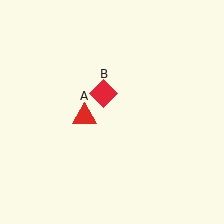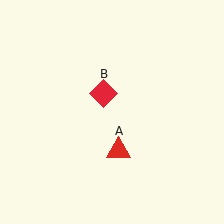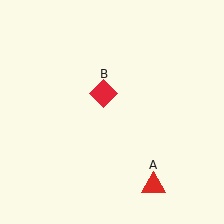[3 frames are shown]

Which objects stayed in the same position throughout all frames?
Red diamond (object B) remained stationary.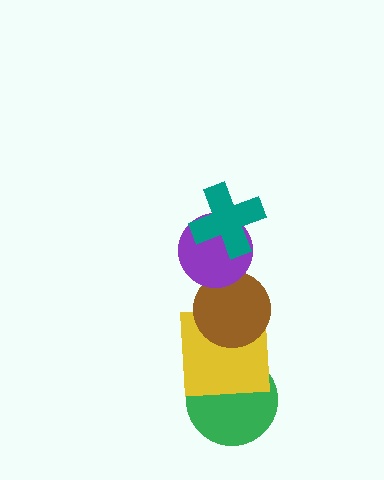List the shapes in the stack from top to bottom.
From top to bottom: the teal cross, the purple circle, the brown circle, the yellow square, the green circle.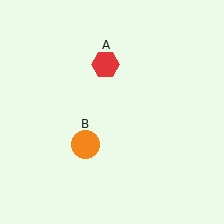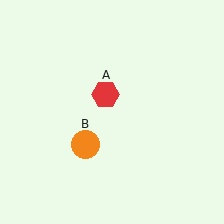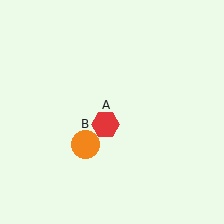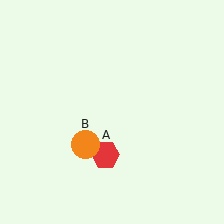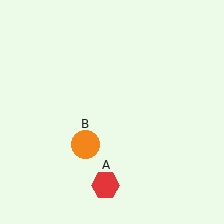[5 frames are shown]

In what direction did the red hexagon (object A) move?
The red hexagon (object A) moved down.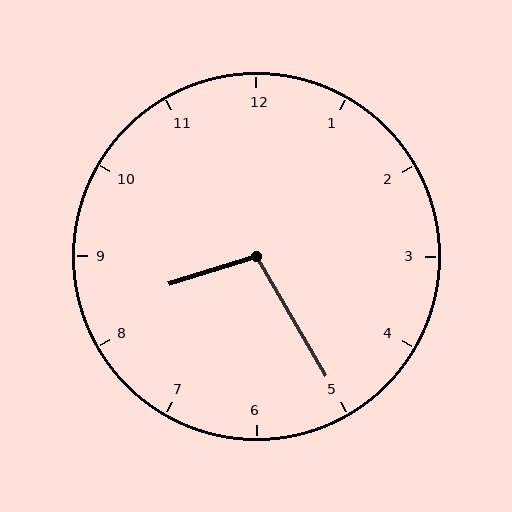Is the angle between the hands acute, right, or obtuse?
It is obtuse.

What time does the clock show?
8:25.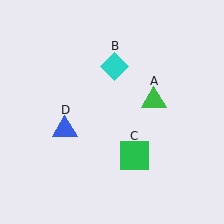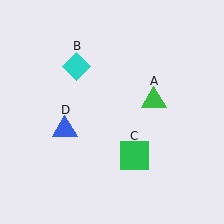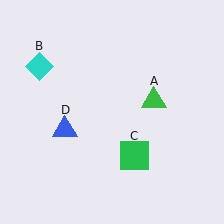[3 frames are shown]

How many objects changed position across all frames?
1 object changed position: cyan diamond (object B).